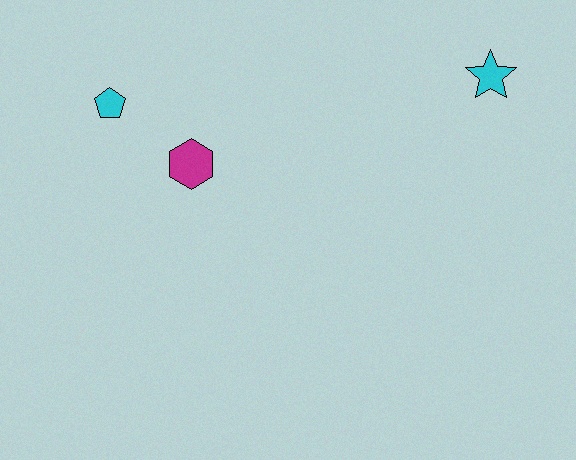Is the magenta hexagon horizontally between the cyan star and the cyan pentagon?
Yes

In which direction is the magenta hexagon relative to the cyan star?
The magenta hexagon is to the left of the cyan star.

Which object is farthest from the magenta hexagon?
The cyan star is farthest from the magenta hexagon.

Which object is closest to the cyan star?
The magenta hexagon is closest to the cyan star.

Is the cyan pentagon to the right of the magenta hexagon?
No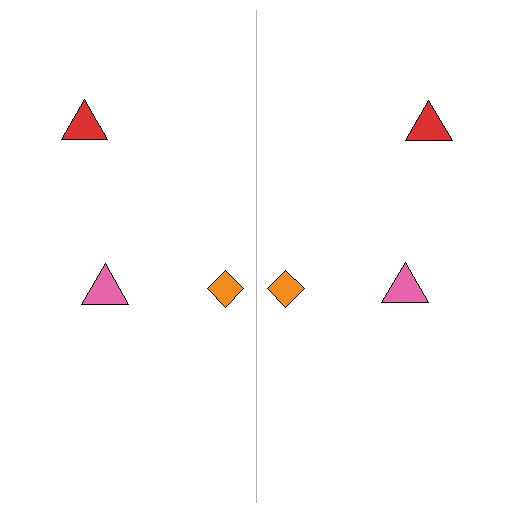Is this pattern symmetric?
Yes, this pattern has bilateral (reflection) symmetry.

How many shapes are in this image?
There are 6 shapes in this image.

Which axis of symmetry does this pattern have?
The pattern has a vertical axis of symmetry running through the center of the image.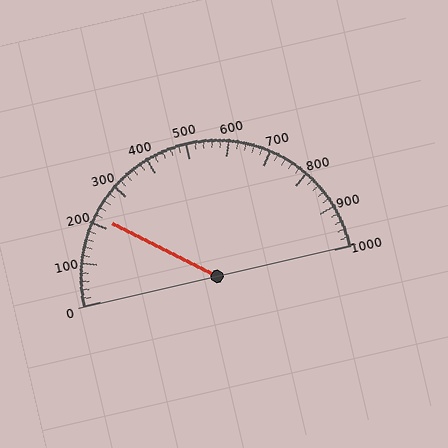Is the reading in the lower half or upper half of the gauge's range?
The reading is in the lower half of the range (0 to 1000).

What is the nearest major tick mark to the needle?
The nearest major tick mark is 200.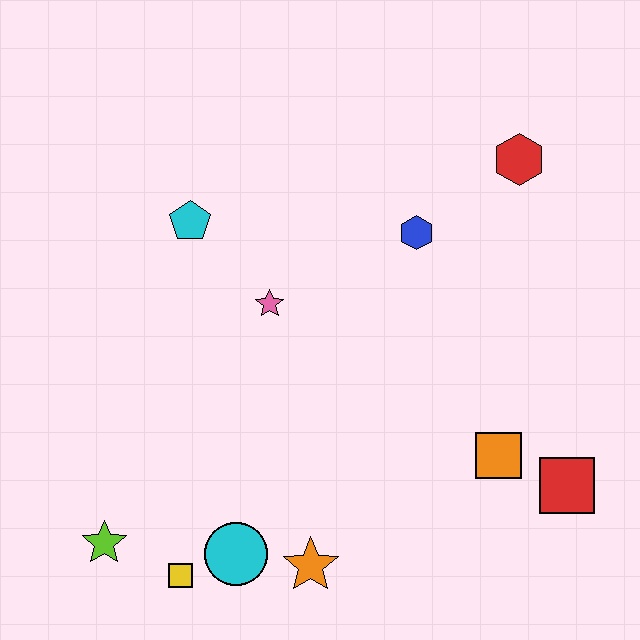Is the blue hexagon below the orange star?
No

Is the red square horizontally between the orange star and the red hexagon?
No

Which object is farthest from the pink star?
The red square is farthest from the pink star.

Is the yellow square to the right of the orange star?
No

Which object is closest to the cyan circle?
The yellow square is closest to the cyan circle.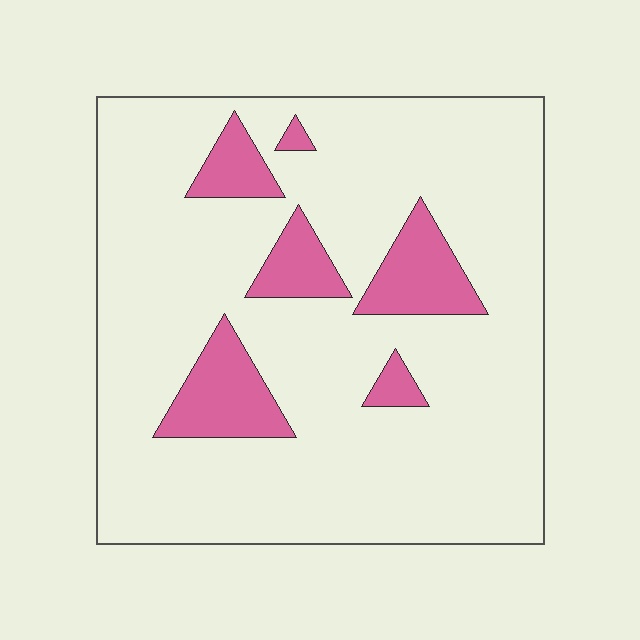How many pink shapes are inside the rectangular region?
6.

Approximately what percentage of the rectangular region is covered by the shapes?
Approximately 15%.